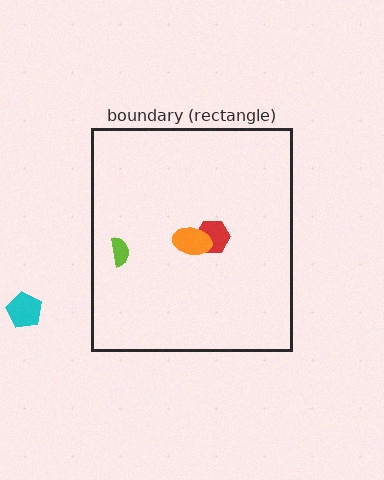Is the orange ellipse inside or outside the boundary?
Inside.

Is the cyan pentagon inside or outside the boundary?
Outside.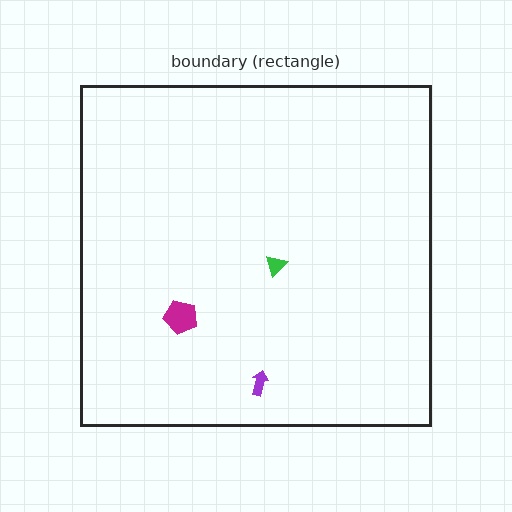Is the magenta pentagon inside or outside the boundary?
Inside.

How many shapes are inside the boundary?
3 inside, 0 outside.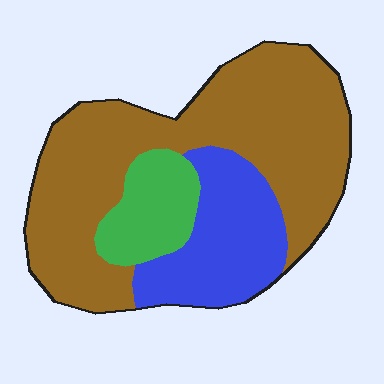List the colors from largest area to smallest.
From largest to smallest: brown, blue, green.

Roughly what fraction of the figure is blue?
Blue takes up about one quarter (1/4) of the figure.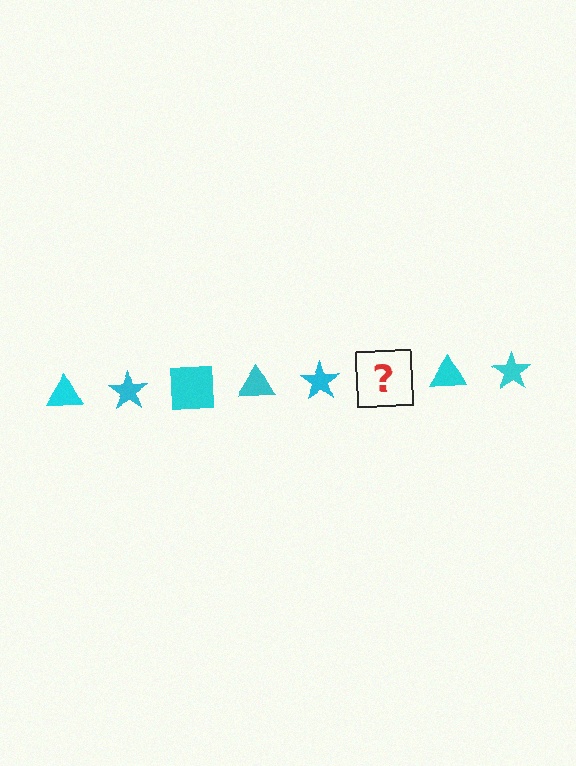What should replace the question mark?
The question mark should be replaced with a cyan square.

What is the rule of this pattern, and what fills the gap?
The rule is that the pattern cycles through triangle, star, square shapes in cyan. The gap should be filled with a cyan square.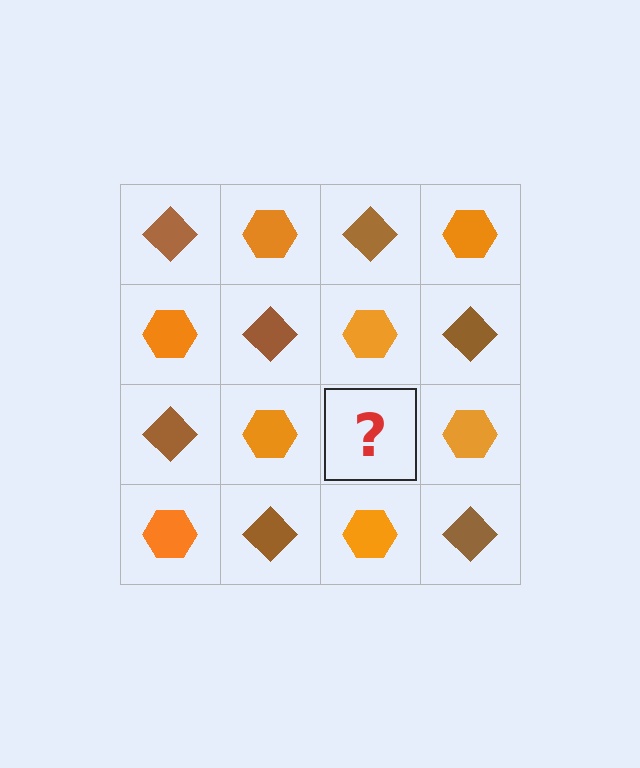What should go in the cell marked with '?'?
The missing cell should contain a brown diamond.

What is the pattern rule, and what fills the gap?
The rule is that it alternates brown diamond and orange hexagon in a checkerboard pattern. The gap should be filled with a brown diamond.